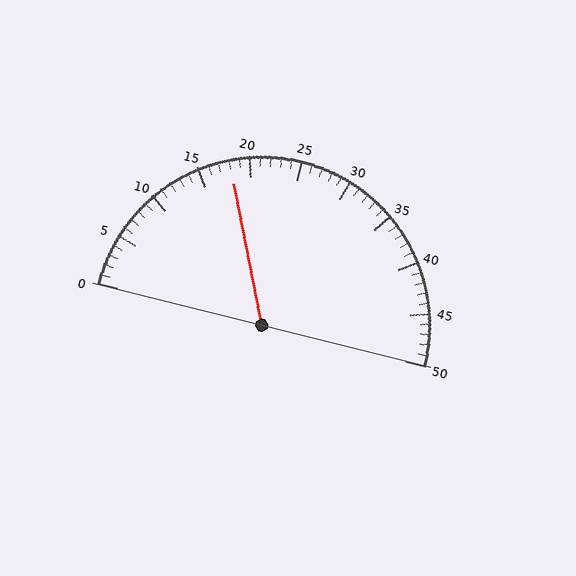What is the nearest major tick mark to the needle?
The nearest major tick mark is 20.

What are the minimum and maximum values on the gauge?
The gauge ranges from 0 to 50.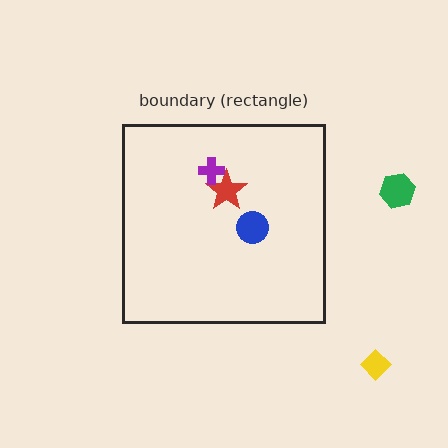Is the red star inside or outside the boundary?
Inside.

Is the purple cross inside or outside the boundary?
Inside.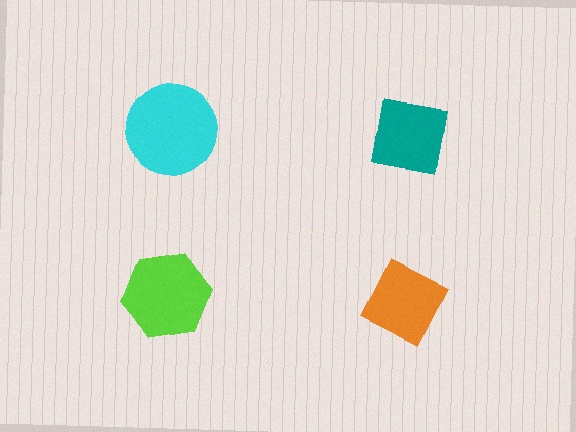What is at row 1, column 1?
A cyan circle.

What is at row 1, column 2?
A teal square.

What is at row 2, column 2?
An orange diamond.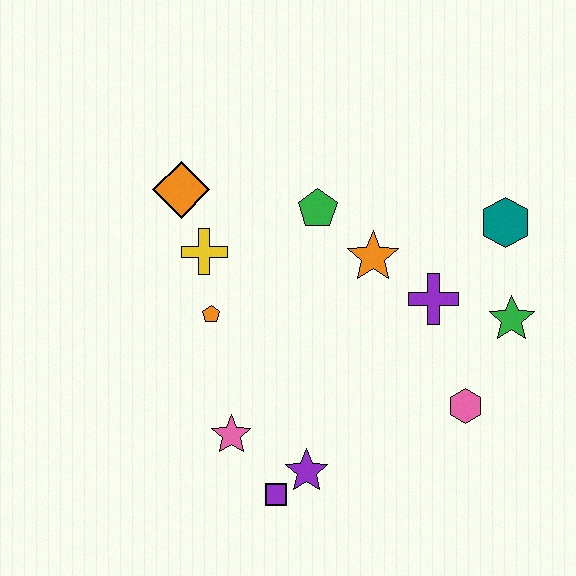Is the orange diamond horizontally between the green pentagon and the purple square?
No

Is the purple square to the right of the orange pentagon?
Yes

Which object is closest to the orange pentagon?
The yellow cross is closest to the orange pentagon.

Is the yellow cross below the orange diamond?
Yes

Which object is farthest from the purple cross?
The orange diamond is farthest from the purple cross.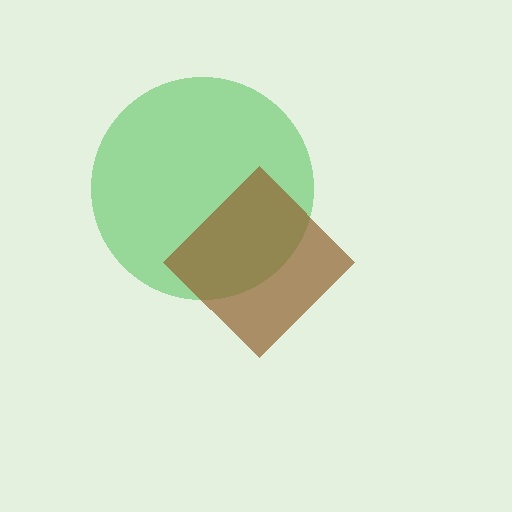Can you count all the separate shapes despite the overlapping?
Yes, there are 2 separate shapes.